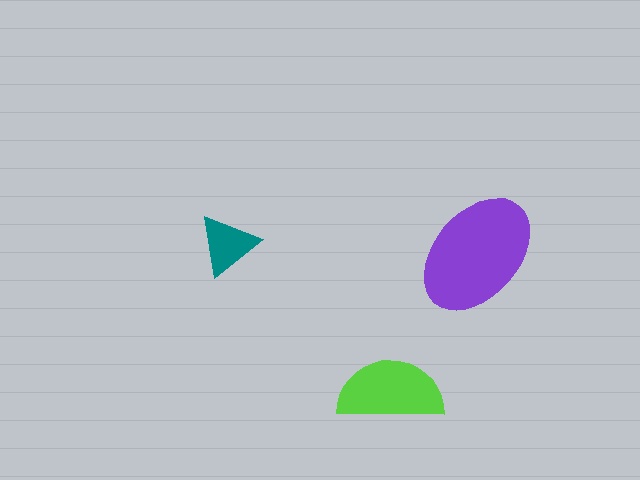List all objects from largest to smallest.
The purple ellipse, the lime semicircle, the teal triangle.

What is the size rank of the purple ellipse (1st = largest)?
1st.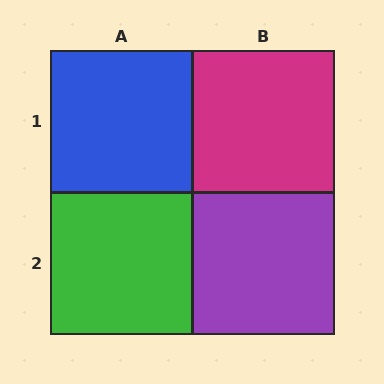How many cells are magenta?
1 cell is magenta.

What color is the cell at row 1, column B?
Magenta.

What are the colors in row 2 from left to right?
Green, purple.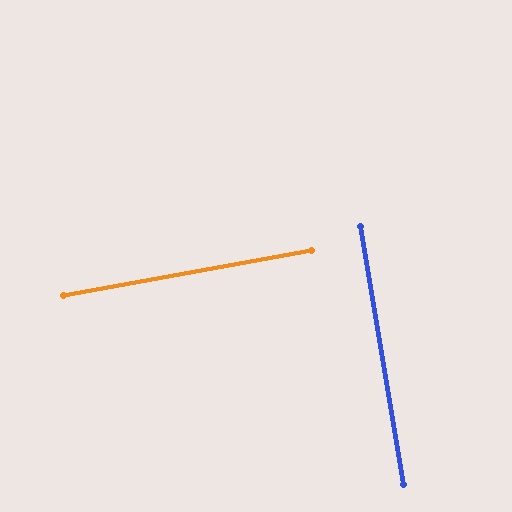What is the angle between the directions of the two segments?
Approximately 89 degrees.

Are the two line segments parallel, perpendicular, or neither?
Perpendicular — they meet at approximately 89°.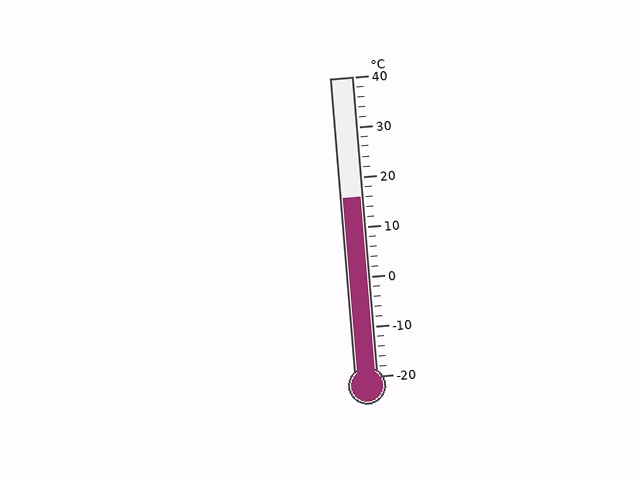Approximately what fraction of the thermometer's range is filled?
The thermometer is filled to approximately 60% of its range.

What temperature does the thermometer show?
The thermometer shows approximately 16°C.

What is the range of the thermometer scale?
The thermometer scale ranges from -20°C to 40°C.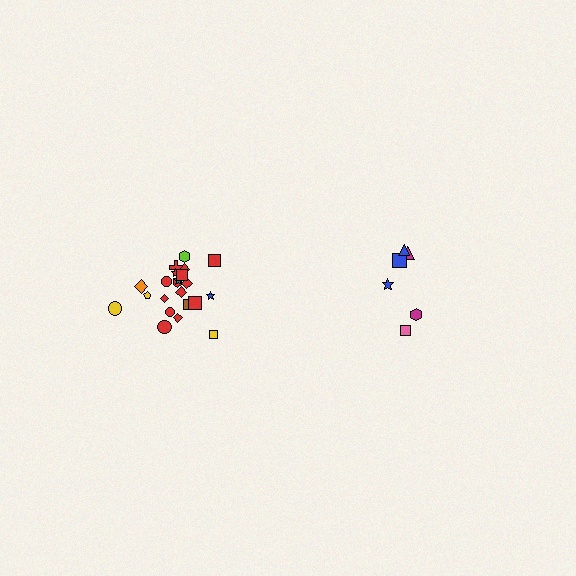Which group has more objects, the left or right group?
The left group.